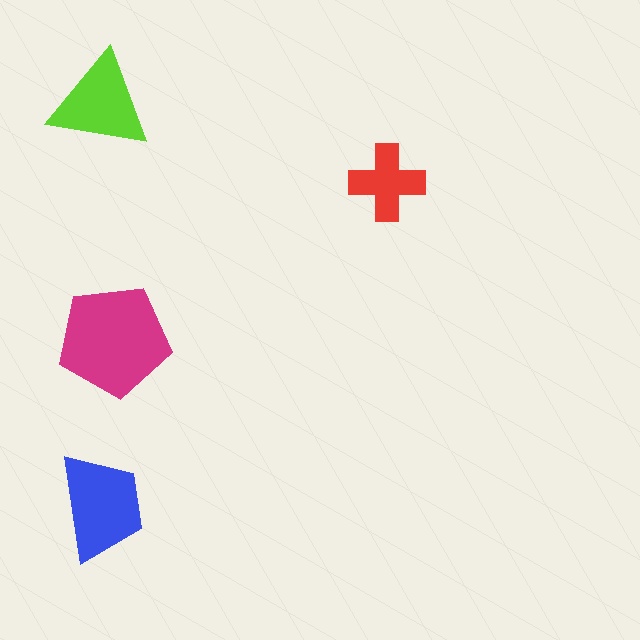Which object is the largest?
The magenta pentagon.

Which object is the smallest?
The red cross.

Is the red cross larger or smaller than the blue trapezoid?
Smaller.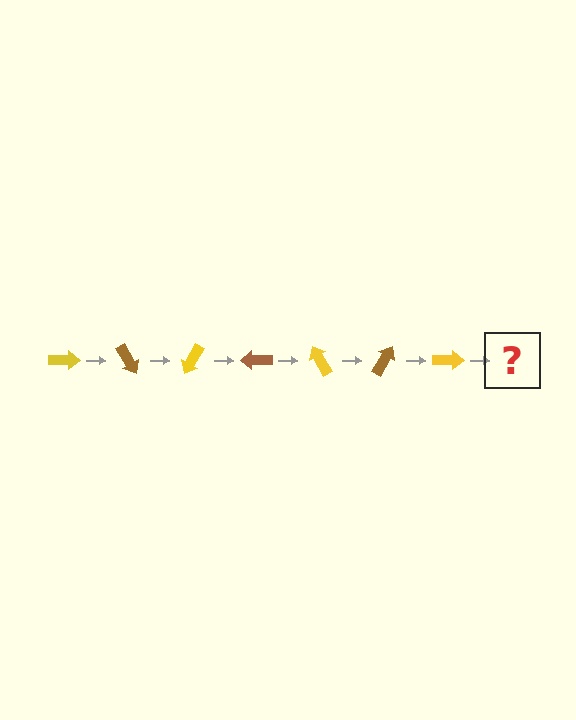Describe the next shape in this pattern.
It should be a brown arrow, rotated 420 degrees from the start.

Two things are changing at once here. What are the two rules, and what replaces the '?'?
The two rules are that it rotates 60 degrees each step and the color cycles through yellow and brown. The '?' should be a brown arrow, rotated 420 degrees from the start.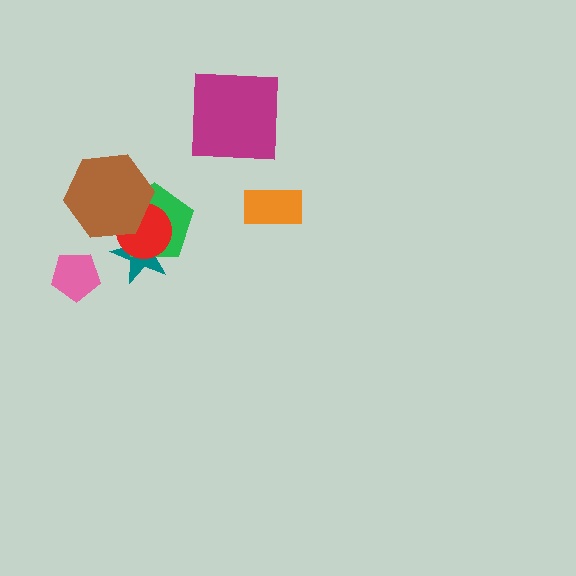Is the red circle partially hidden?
Yes, it is partially covered by another shape.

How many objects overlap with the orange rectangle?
0 objects overlap with the orange rectangle.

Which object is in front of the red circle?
The brown hexagon is in front of the red circle.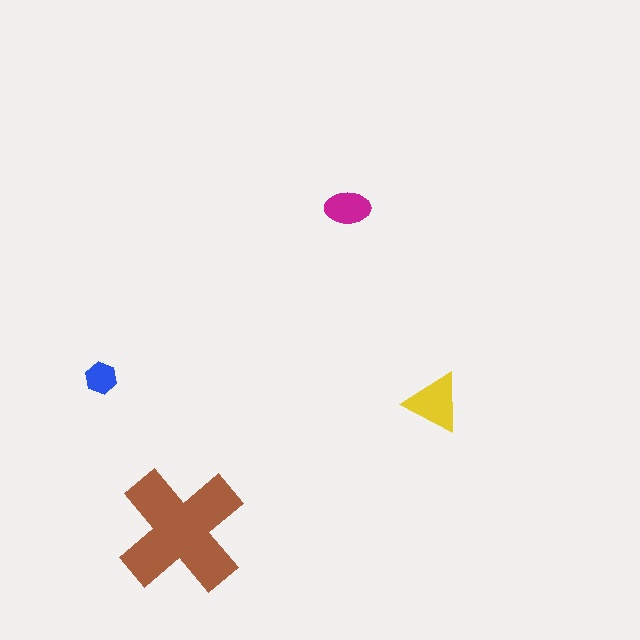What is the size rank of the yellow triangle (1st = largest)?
2nd.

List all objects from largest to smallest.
The brown cross, the yellow triangle, the magenta ellipse, the blue hexagon.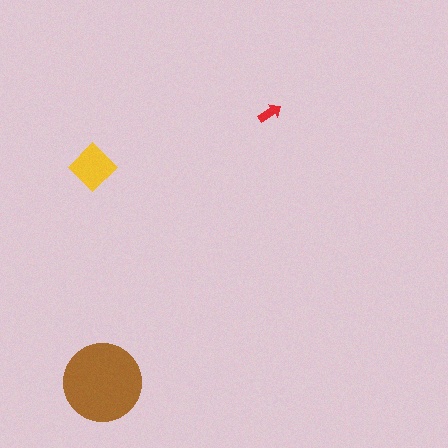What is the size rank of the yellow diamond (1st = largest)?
2nd.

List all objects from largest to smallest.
The brown circle, the yellow diamond, the red arrow.